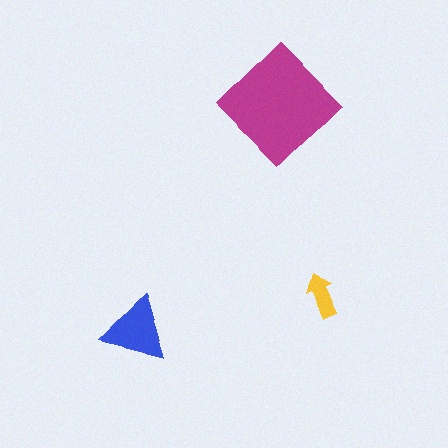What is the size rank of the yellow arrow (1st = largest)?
3rd.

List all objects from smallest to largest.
The yellow arrow, the blue triangle, the magenta diamond.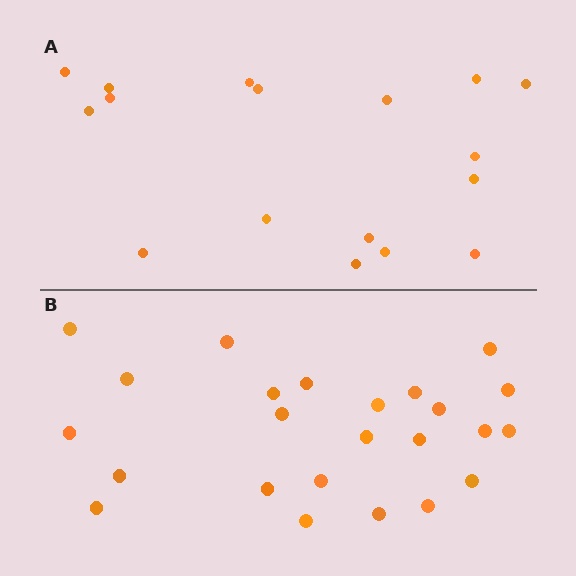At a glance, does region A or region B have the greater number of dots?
Region B (the bottom region) has more dots.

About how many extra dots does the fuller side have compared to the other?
Region B has roughly 8 or so more dots than region A.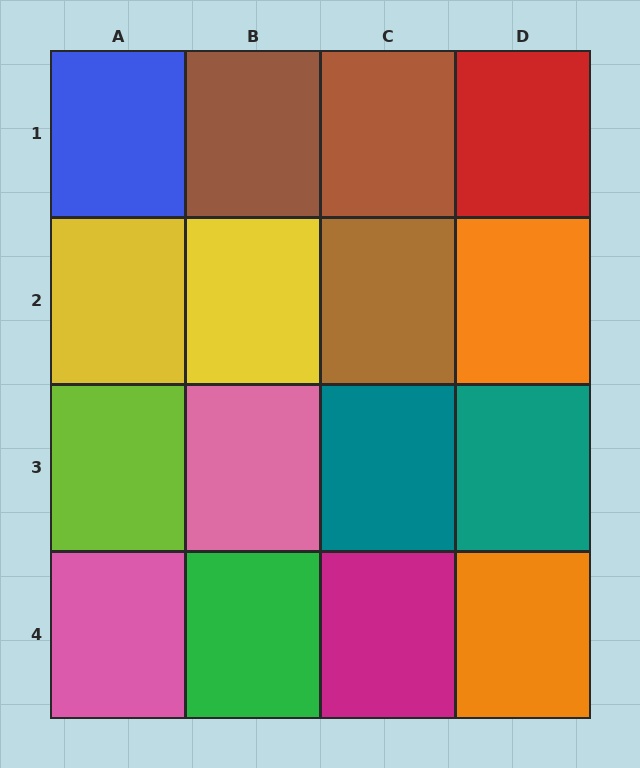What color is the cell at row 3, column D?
Teal.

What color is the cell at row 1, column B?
Brown.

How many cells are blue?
1 cell is blue.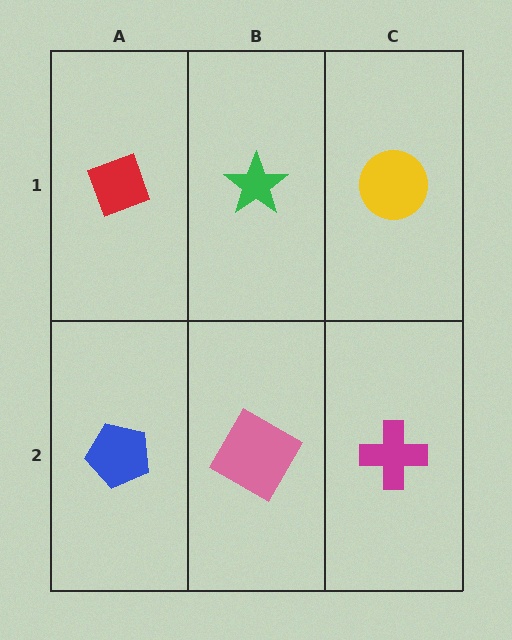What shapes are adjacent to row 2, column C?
A yellow circle (row 1, column C), a pink diamond (row 2, column B).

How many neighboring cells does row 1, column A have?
2.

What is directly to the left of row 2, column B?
A blue pentagon.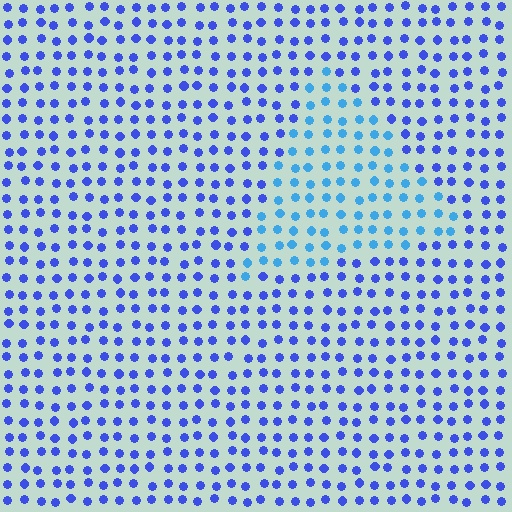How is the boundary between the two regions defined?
The boundary is defined purely by a slight shift in hue (about 32 degrees). Spacing, size, and orientation are identical on both sides.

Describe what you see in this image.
The image is filled with small blue elements in a uniform arrangement. A triangle-shaped region is visible where the elements are tinted to a slightly different hue, forming a subtle color boundary.